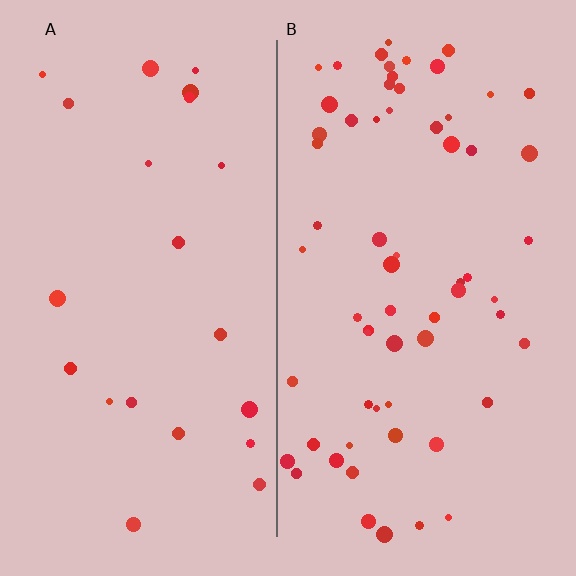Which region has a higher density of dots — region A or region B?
B (the right).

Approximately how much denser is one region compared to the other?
Approximately 2.9× — region B over region A.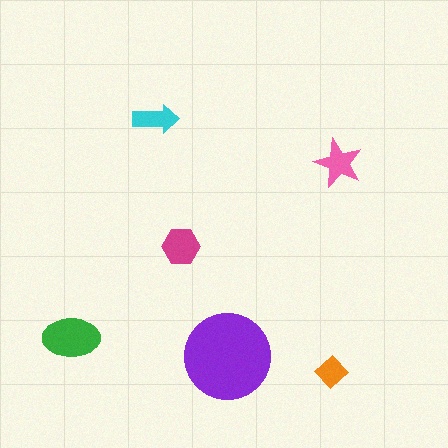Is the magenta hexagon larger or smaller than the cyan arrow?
Larger.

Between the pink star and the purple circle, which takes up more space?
The purple circle.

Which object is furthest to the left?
The green ellipse is leftmost.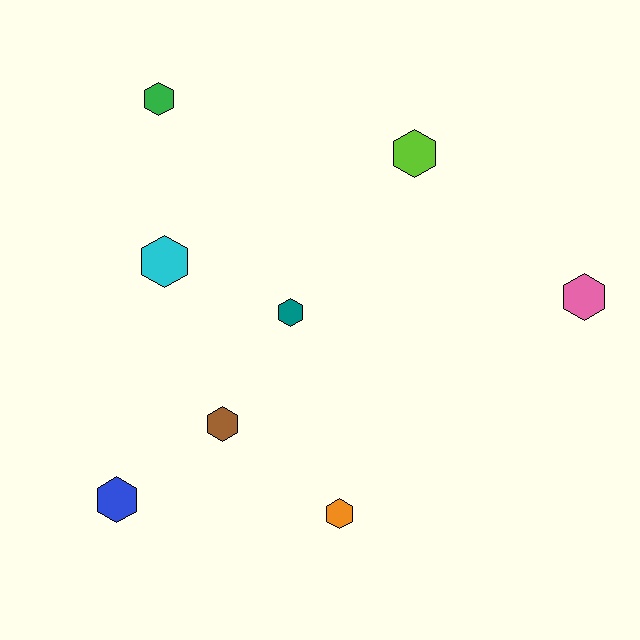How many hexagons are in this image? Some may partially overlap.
There are 8 hexagons.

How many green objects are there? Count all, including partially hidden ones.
There is 1 green object.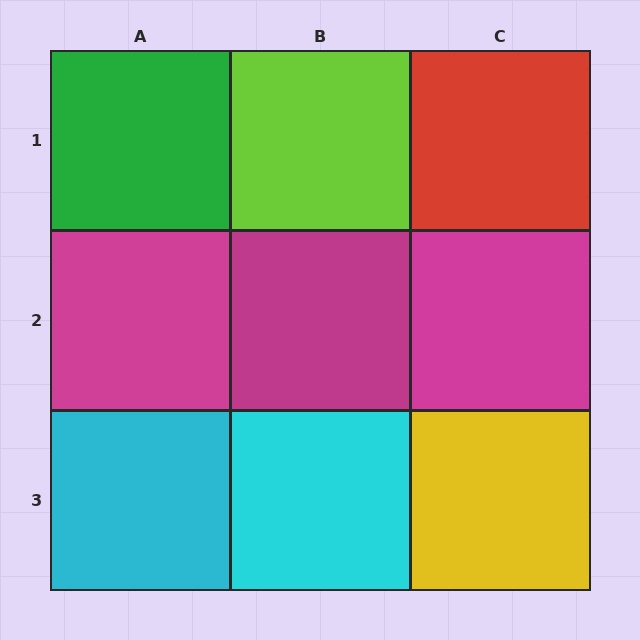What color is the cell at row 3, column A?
Cyan.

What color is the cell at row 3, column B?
Cyan.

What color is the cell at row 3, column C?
Yellow.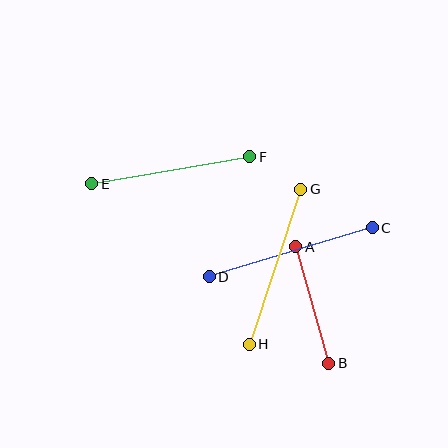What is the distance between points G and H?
The distance is approximately 163 pixels.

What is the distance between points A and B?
The distance is approximately 121 pixels.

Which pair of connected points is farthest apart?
Points C and D are farthest apart.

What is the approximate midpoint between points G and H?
The midpoint is at approximately (275, 267) pixels.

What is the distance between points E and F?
The distance is approximately 161 pixels.